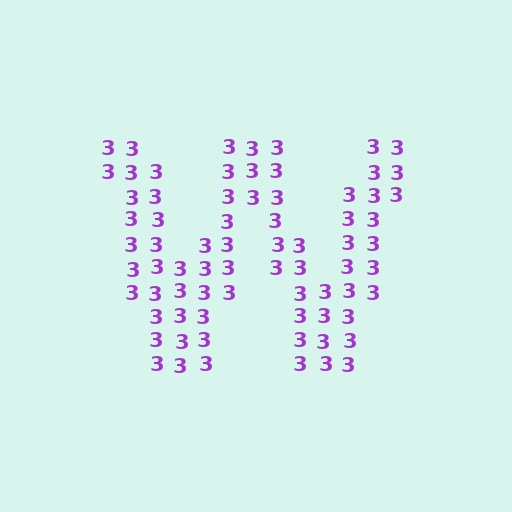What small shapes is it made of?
It is made of small digit 3's.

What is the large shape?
The large shape is the letter W.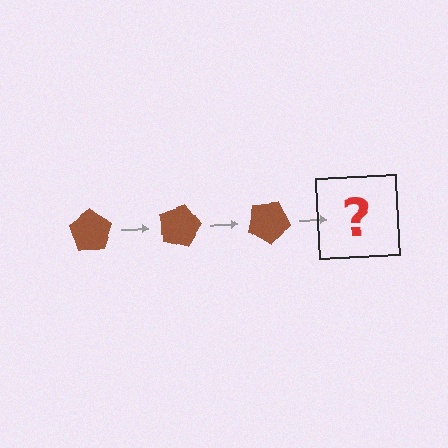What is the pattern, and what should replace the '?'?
The pattern is that the pentagon rotates 15 degrees each step. The '?' should be a brown pentagon rotated 45 degrees.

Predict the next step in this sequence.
The next step is a brown pentagon rotated 45 degrees.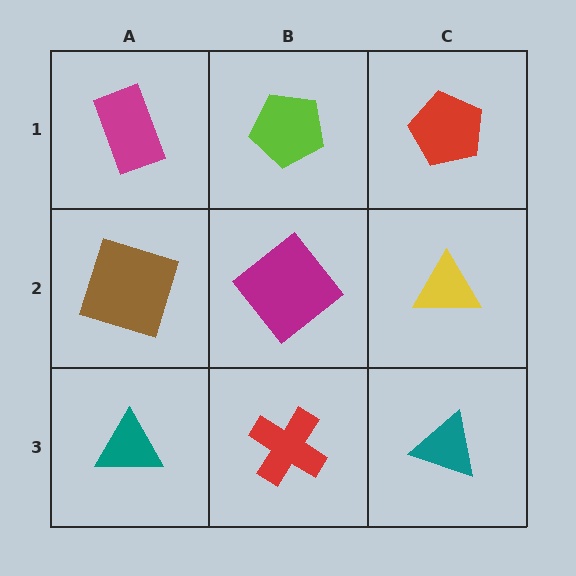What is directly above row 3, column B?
A magenta diamond.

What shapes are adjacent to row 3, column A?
A brown square (row 2, column A), a red cross (row 3, column B).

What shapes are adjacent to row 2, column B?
A lime pentagon (row 1, column B), a red cross (row 3, column B), a brown square (row 2, column A), a yellow triangle (row 2, column C).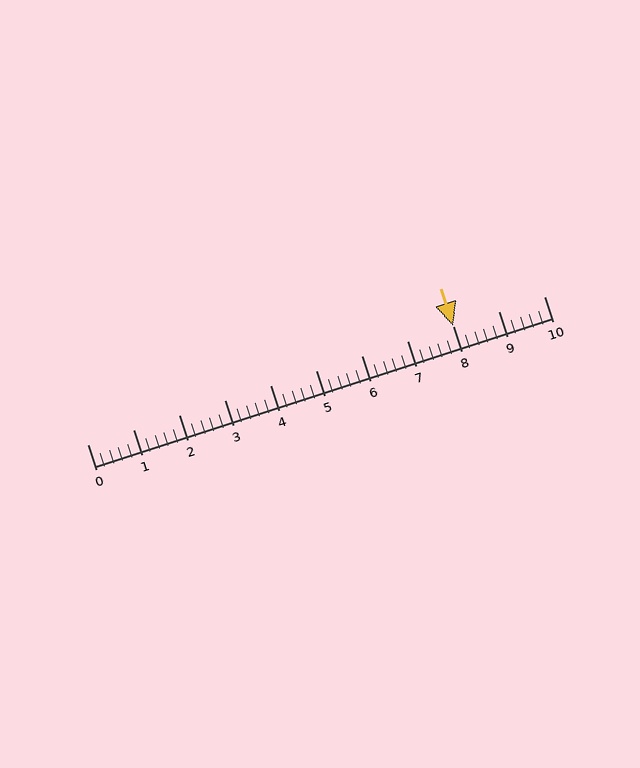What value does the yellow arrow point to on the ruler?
The yellow arrow points to approximately 8.0.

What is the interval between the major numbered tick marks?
The major tick marks are spaced 1 units apart.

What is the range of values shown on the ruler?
The ruler shows values from 0 to 10.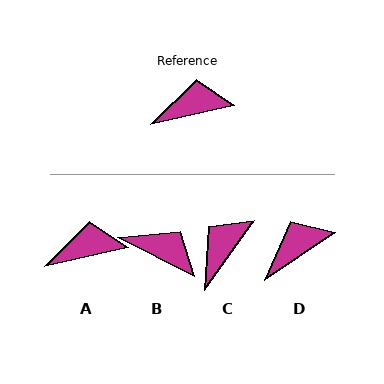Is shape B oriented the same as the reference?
No, it is off by about 40 degrees.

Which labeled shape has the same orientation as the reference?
A.